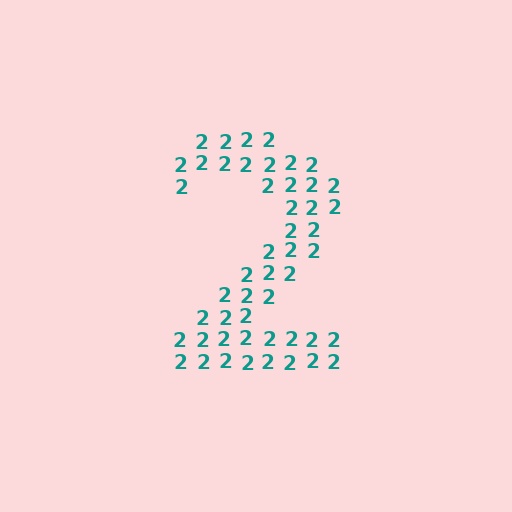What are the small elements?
The small elements are digit 2's.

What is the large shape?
The large shape is the digit 2.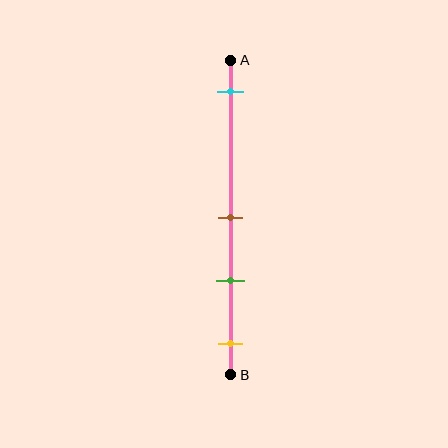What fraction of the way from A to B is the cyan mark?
The cyan mark is approximately 10% (0.1) of the way from A to B.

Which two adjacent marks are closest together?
The brown and green marks are the closest adjacent pair.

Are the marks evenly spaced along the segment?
No, the marks are not evenly spaced.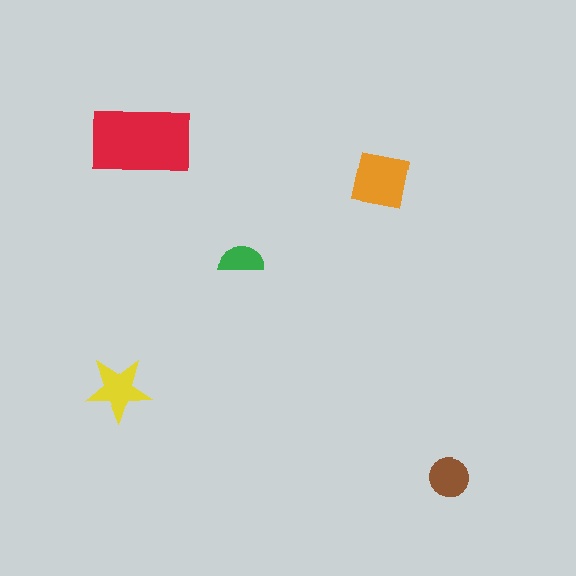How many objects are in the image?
There are 5 objects in the image.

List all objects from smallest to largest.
The green semicircle, the brown circle, the yellow star, the orange square, the red rectangle.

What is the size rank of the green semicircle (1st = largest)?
5th.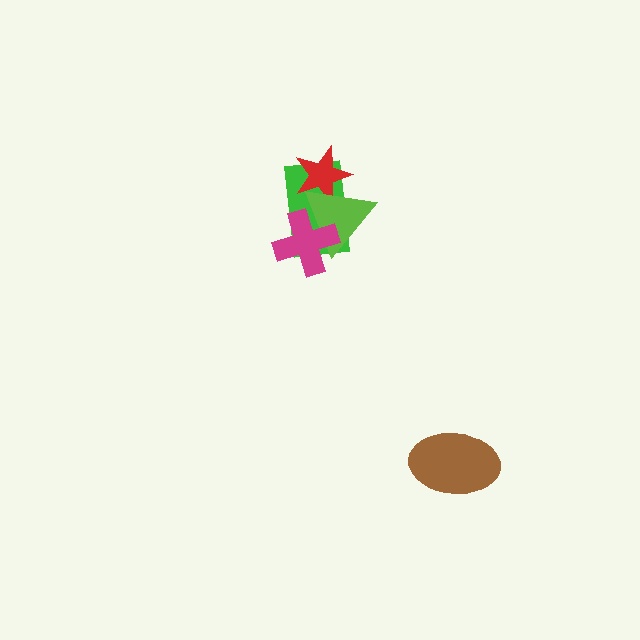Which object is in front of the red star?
The lime triangle is in front of the red star.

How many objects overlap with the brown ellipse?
0 objects overlap with the brown ellipse.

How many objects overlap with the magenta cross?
2 objects overlap with the magenta cross.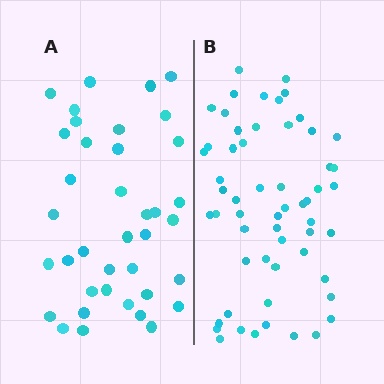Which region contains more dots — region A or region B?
Region B (the right region) has more dots.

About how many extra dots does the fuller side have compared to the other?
Region B has approximately 20 more dots than region A.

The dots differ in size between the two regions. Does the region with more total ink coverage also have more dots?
No. Region A has more total ink coverage because its dots are larger, but region B actually contains more individual dots. Total area can be misleading — the number of items is what matters here.